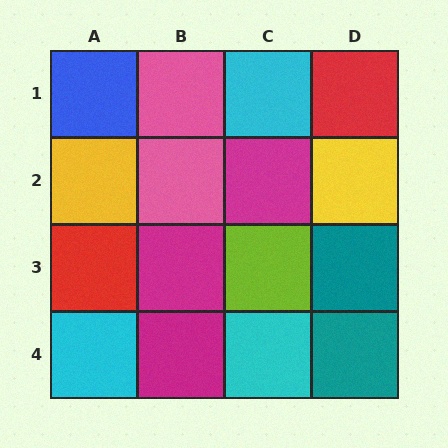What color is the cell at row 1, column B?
Pink.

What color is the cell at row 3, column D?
Teal.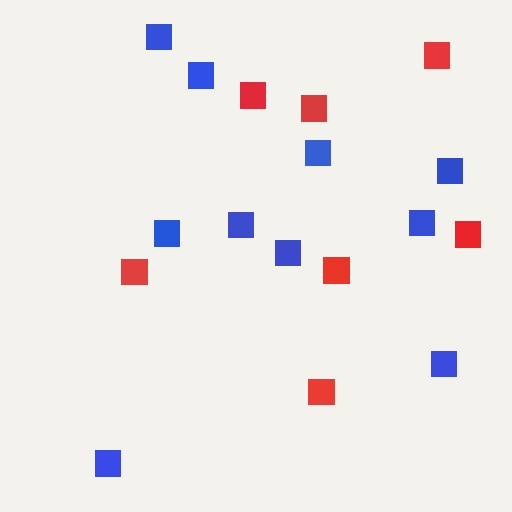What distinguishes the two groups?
There are 2 groups: one group of red squares (7) and one group of blue squares (10).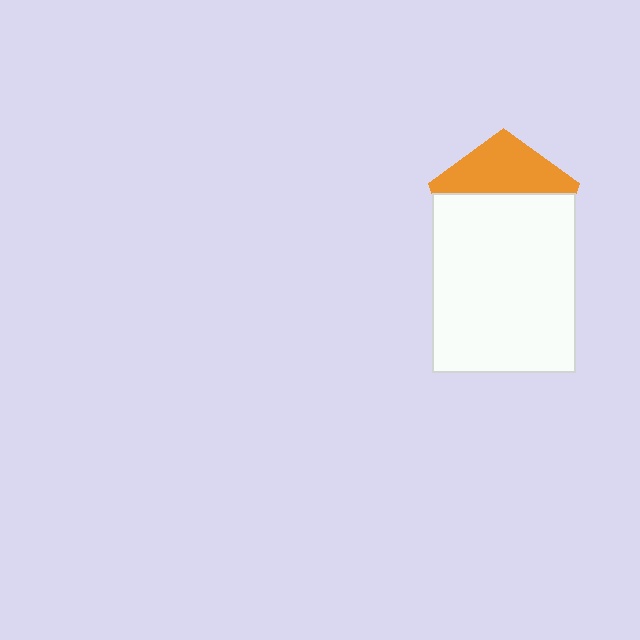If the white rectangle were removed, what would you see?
You would see the complete orange pentagon.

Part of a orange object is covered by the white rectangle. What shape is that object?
It is a pentagon.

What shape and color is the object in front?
The object in front is a white rectangle.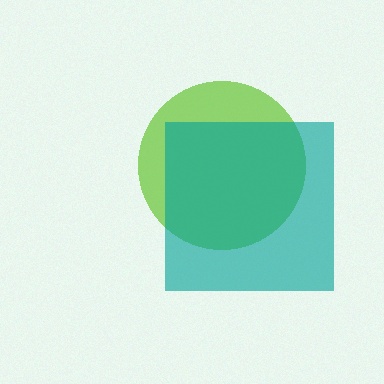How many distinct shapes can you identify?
There are 2 distinct shapes: a lime circle, a teal square.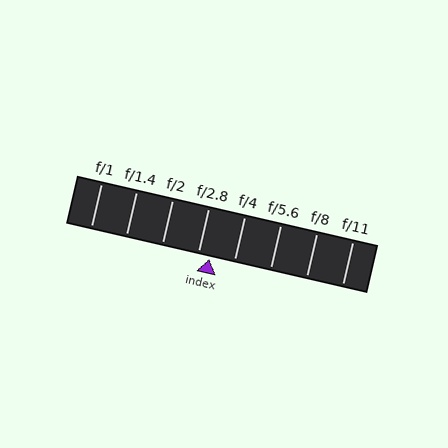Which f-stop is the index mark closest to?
The index mark is closest to f/2.8.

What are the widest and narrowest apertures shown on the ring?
The widest aperture shown is f/1 and the narrowest is f/11.